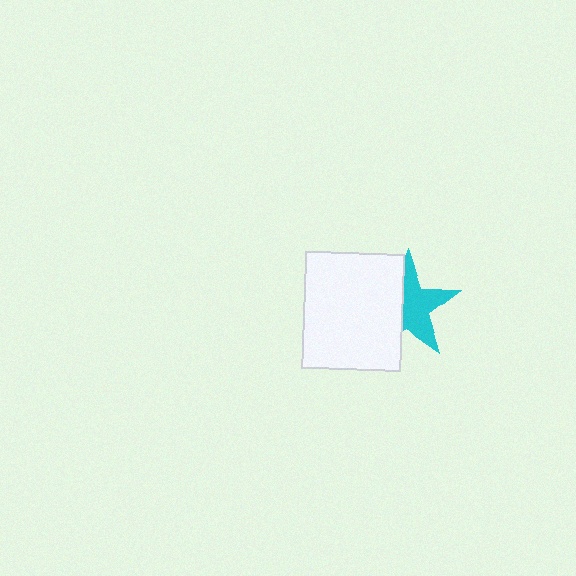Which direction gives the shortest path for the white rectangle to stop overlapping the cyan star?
Moving left gives the shortest separation.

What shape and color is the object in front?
The object in front is a white rectangle.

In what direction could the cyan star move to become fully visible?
The cyan star could move right. That would shift it out from behind the white rectangle entirely.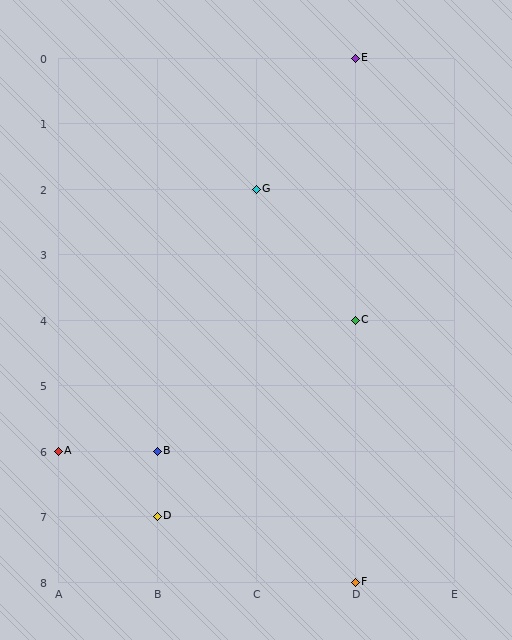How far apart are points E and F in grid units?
Points E and F are 8 rows apart.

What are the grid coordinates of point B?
Point B is at grid coordinates (B, 6).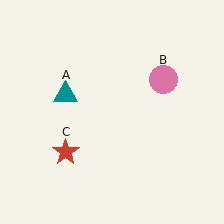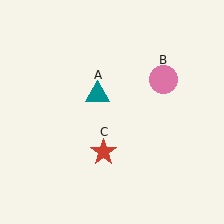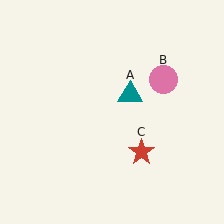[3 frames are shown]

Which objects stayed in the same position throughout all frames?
Pink circle (object B) remained stationary.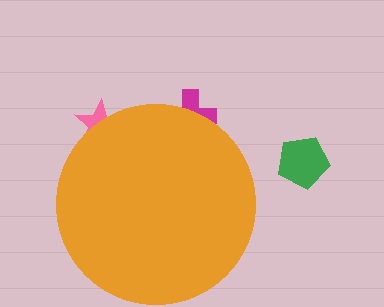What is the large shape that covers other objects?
An orange circle.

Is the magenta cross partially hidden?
Yes, the magenta cross is partially hidden behind the orange circle.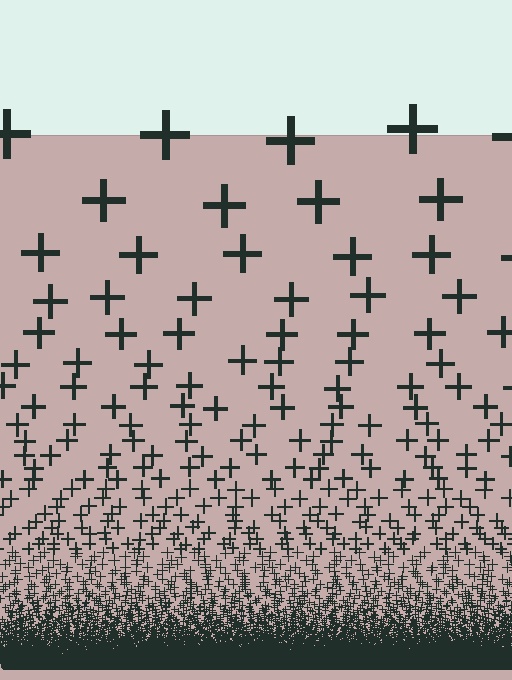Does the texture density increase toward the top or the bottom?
Density increases toward the bottom.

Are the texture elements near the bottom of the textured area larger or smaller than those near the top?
Smaller. The gradient is inverted — elements near the bottom are smaller and denser.